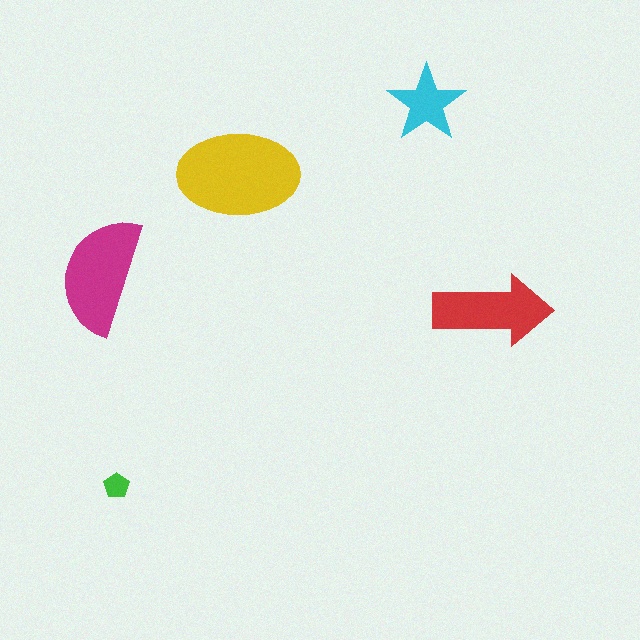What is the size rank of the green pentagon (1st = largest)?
5th.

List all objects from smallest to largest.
The green pentagon, the cyan star, the red arrow, the magenta semicircle, the yellow ellipse.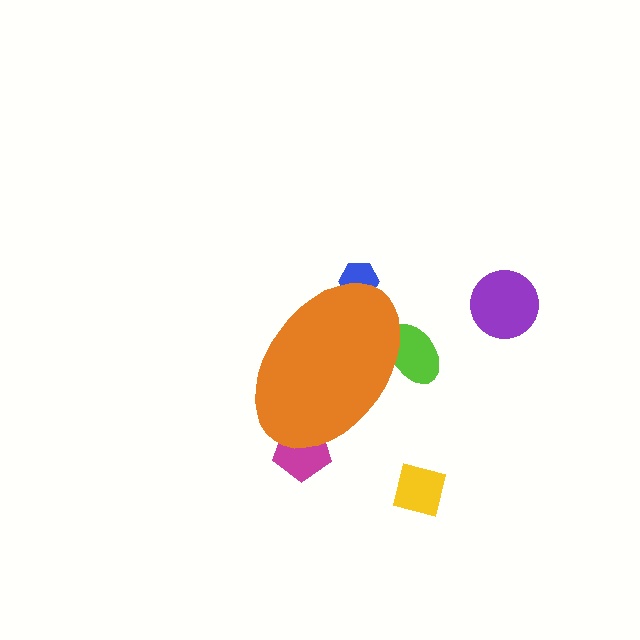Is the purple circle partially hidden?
No, the purple circle is fully visible.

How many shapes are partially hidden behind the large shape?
3 shapes are partially hidden.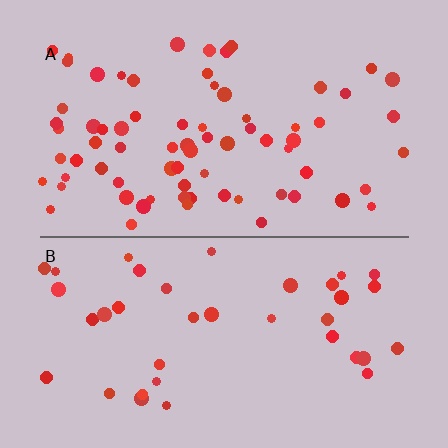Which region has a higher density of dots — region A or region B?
A (the top).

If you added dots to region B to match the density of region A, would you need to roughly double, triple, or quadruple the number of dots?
Approximately double.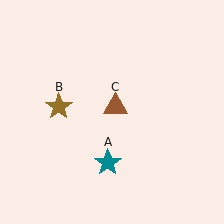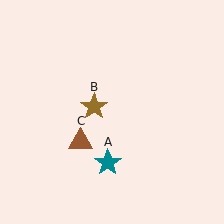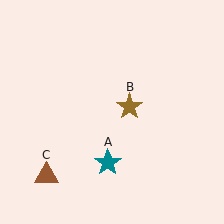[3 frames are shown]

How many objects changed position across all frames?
2 objects changed position: brown star (object B), brown triangle (object C).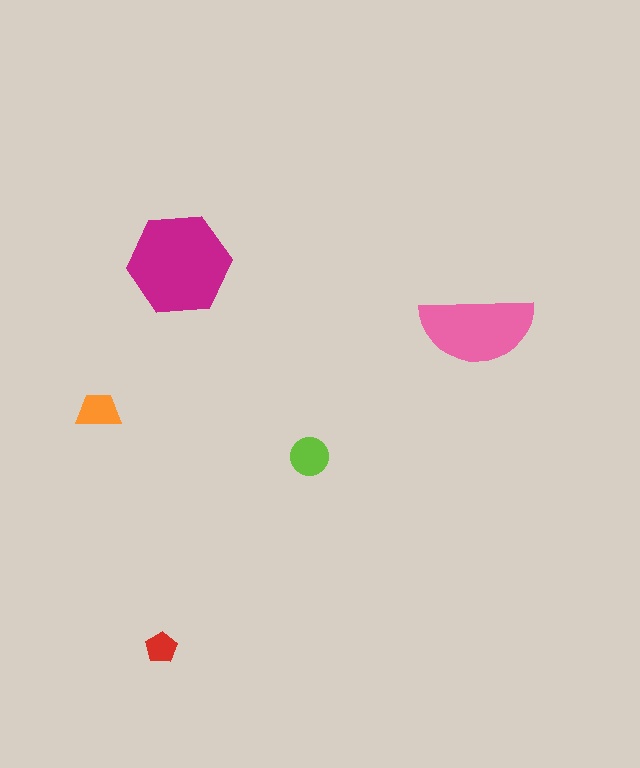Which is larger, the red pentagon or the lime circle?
The lime circle.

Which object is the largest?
The magenta hexagon.